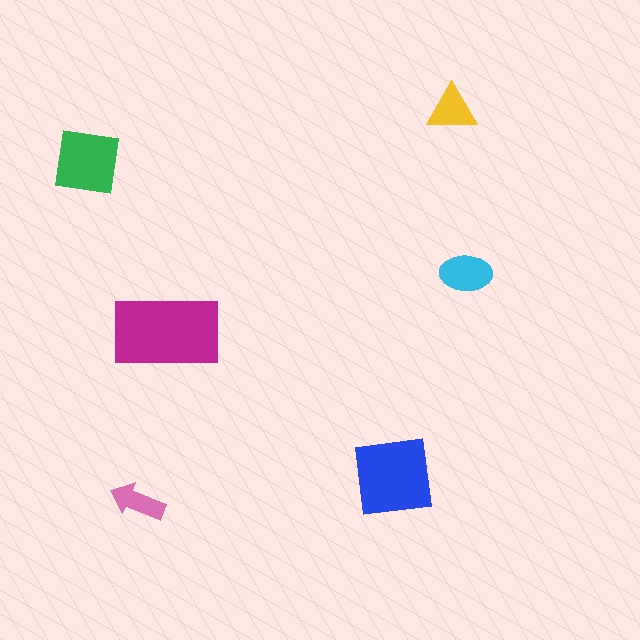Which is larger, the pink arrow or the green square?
The green square.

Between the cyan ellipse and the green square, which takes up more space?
The green square.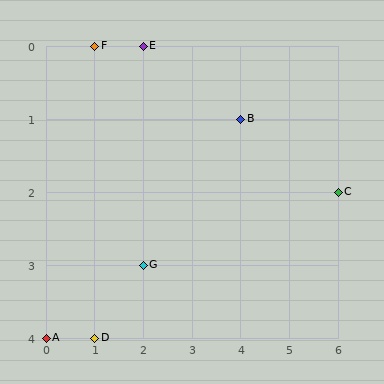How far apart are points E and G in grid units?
Points E and G are 3 rows apart.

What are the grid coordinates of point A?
Point A is at grid coordinates (0, 4).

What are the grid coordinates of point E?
Point E is at grid coordinates (2, 0).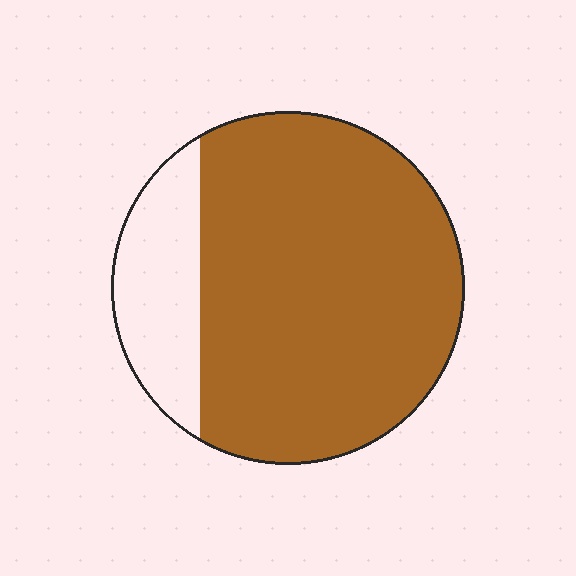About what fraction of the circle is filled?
About four fifths (4/5).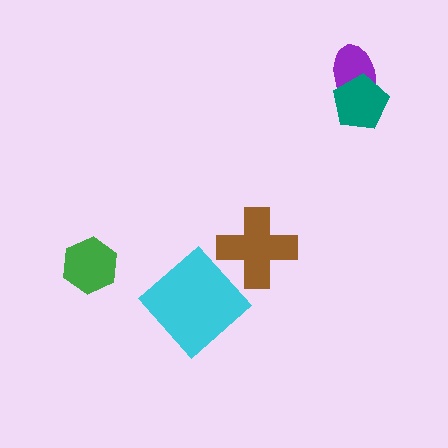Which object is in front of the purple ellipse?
The teal pentagon is in front of the purple ellipse.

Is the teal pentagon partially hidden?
No, no other shape covers it.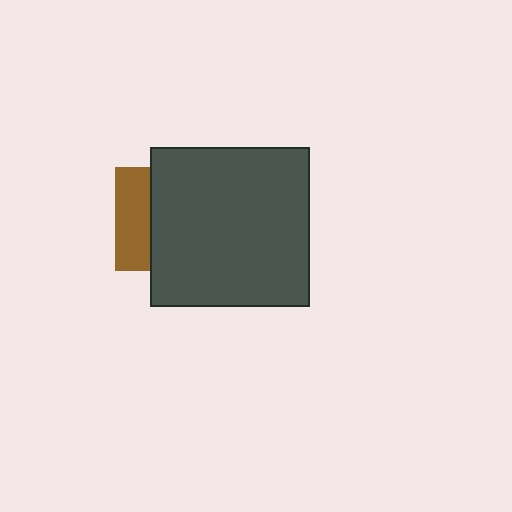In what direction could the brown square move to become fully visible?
The brown square could move left. That would shift it out from behind the dark gray square entirely.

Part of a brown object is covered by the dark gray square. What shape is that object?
It is a square.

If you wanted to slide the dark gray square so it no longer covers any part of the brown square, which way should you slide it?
Slide it right — that is the most direct way to separate the two shapes.